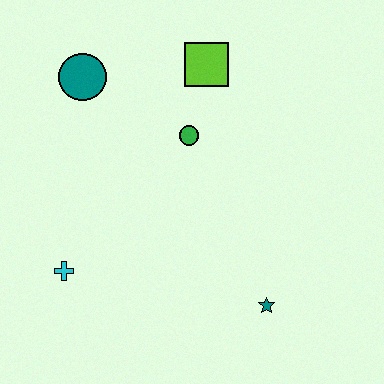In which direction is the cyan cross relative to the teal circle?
The cyan cross is below the teal circle.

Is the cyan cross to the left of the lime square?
Yes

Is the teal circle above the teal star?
Yes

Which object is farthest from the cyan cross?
The lime square is farthest from the cyan cross.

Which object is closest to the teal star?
The green circle is closest to the teal star.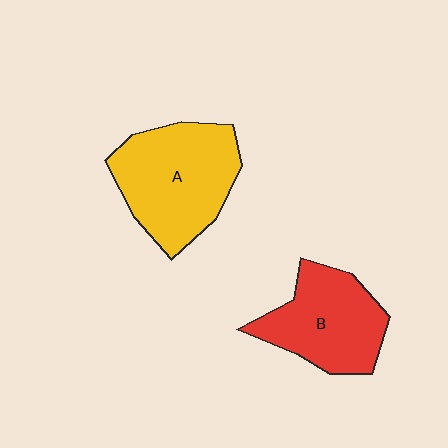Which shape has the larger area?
Shape A (yellow).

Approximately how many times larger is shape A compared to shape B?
Approximately 1.2 times.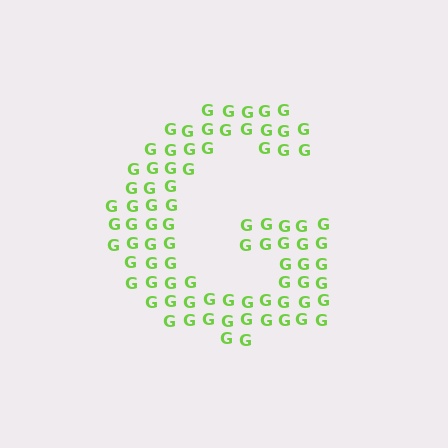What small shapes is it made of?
It is made of small letter G's.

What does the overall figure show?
The overall figure shows the letter G.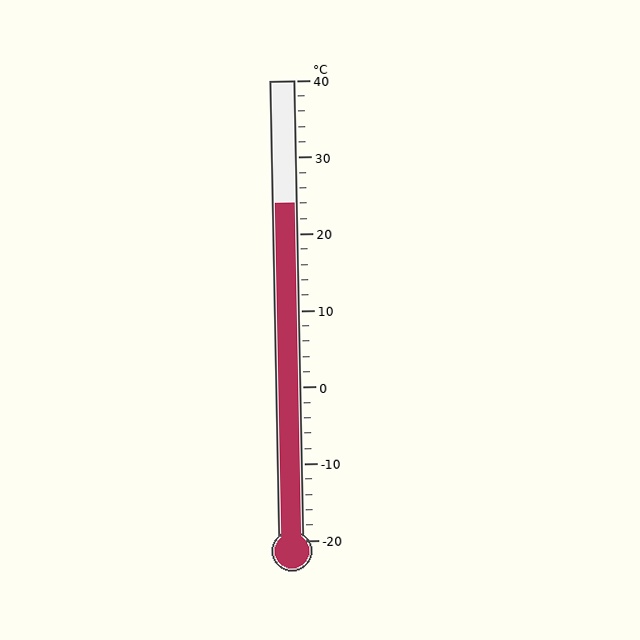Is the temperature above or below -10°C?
The temperature is above -10°C.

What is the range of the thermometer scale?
The thermometer scale ranges from -20°C to 40°C.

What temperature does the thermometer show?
The thermometer shows approximately 24°C.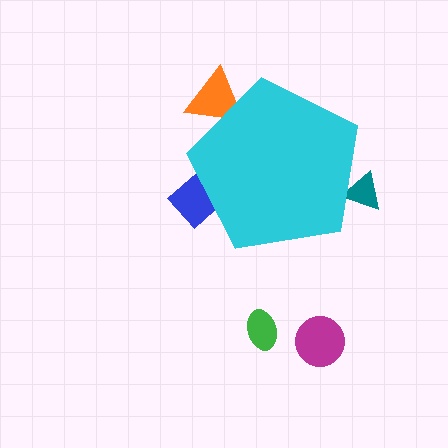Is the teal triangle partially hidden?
Yes, the teal triangle is partially hidden behind the cyan pentagon.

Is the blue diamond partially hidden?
Yes, the blue diamond is partially hidden behind the cyan pentagon.